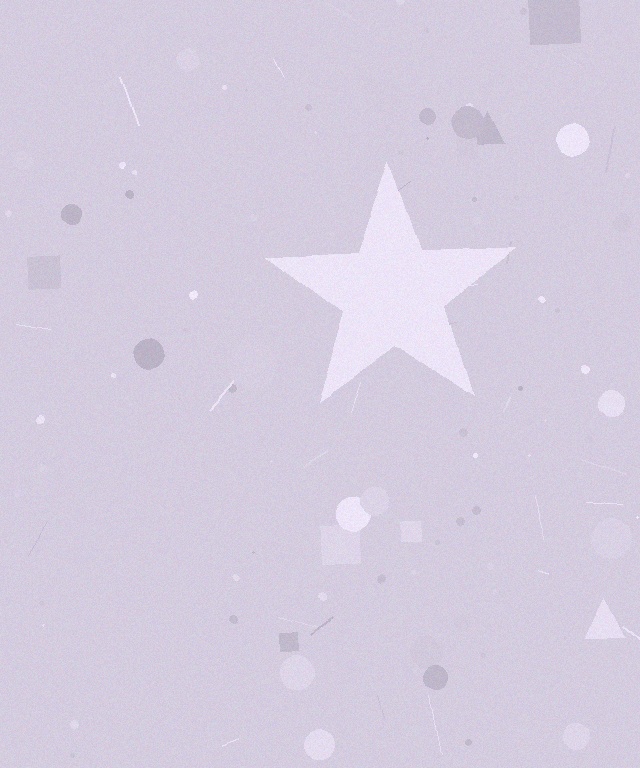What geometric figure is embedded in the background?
A star is embedded in the background.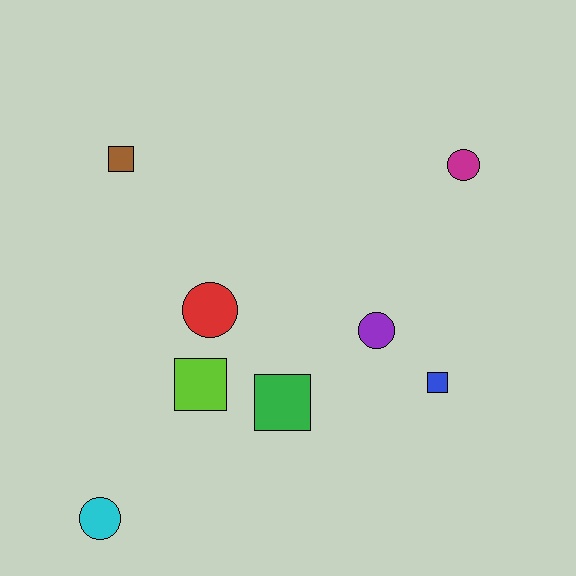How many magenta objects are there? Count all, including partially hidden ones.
There is 1 magenta object.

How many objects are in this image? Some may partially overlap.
There are 8 objects.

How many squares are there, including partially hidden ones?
There are 4 squares.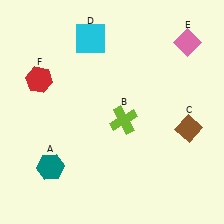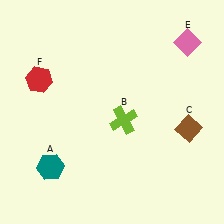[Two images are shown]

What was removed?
The cyan square (D) was removed in Image 2.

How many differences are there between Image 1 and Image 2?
There is 1 difference between the two images.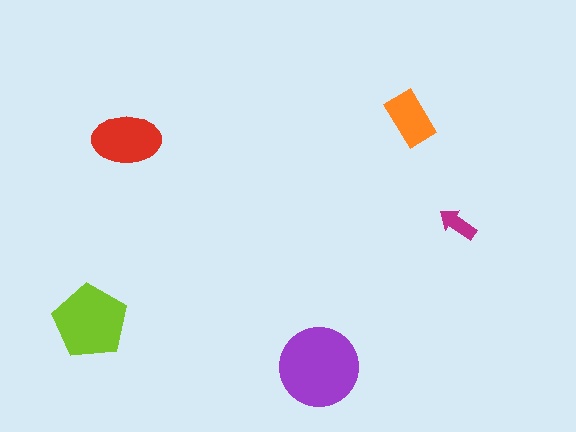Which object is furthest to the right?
The magenta arrow is rightmost.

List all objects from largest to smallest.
The purple circle, the lime pentagon, the red ellipse, the orange rectangle, the magenta arrow.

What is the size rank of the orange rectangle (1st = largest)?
4th.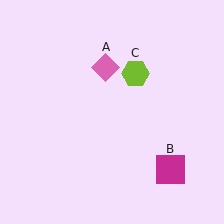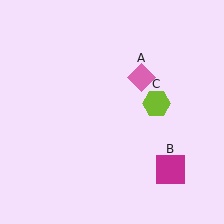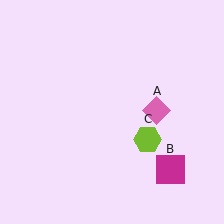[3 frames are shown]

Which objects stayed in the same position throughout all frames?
Magenta square (object B) remained stationary.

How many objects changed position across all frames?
2 objects changed position: pink diamond (object A), lime hexagon (object C).